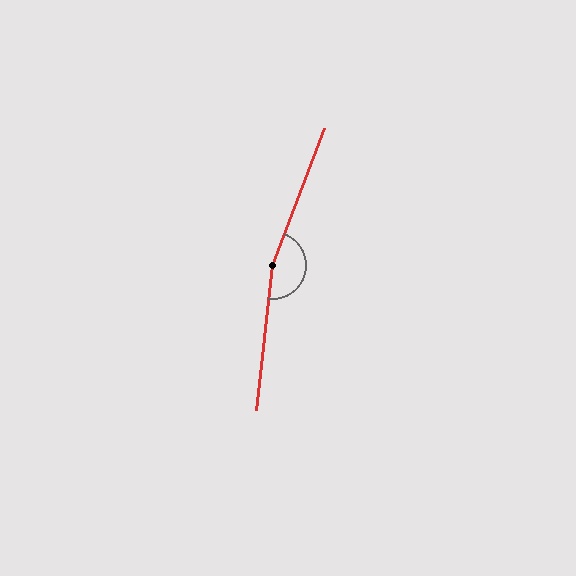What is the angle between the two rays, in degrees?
Approximately 166 degrees.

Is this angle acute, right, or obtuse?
It is obtuse.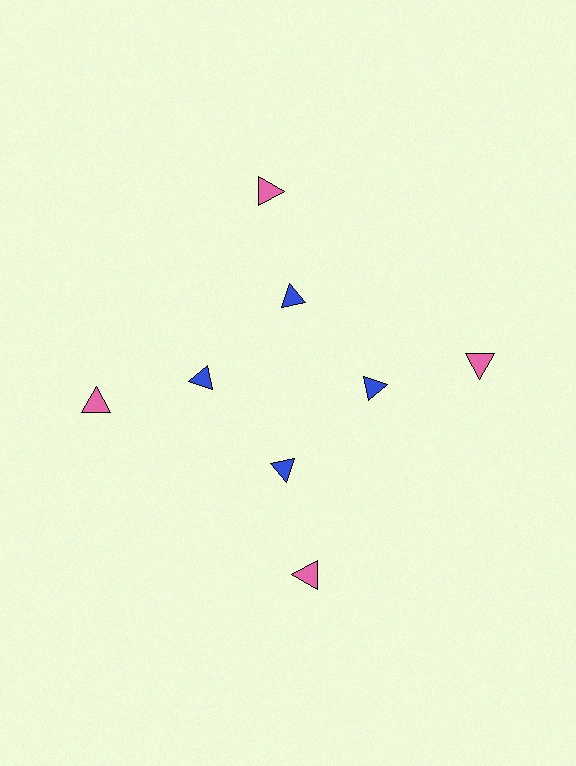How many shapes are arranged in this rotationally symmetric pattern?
There are 8 shapes, arranged in 4 groups of 2.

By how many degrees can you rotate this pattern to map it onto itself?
The pattern maps onto itself every 90 degrees of rotation.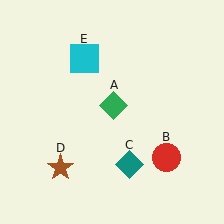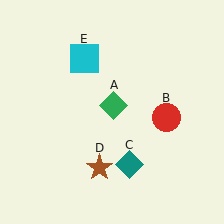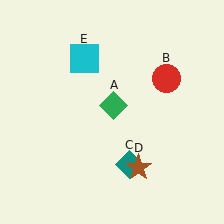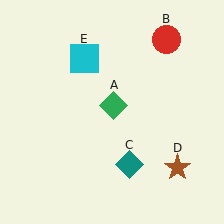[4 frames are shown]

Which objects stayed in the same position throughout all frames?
Green diamond (object A) and teal diamond (object C) and cyan square (object E) remained stationary.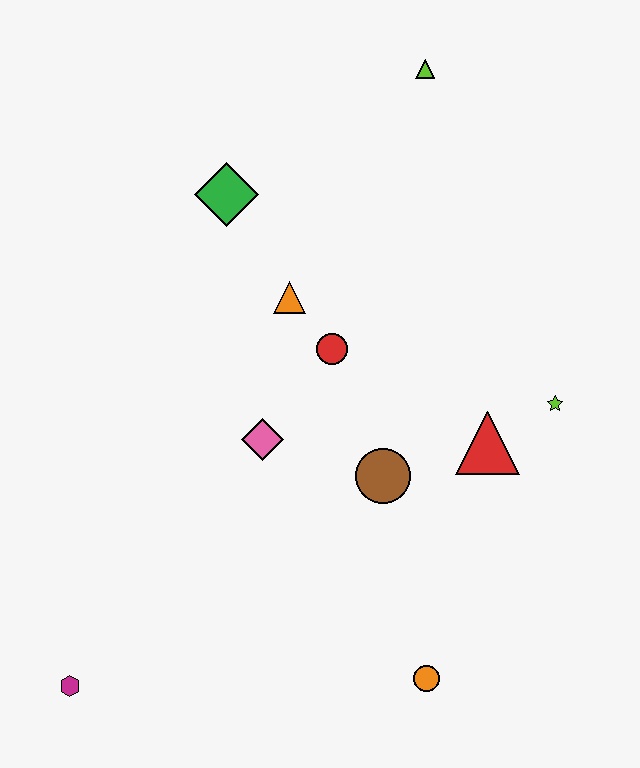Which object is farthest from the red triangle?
The magenta hexagon is farthest from the red triangle.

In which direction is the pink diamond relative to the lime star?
The pink diamond is to the left of the lime star.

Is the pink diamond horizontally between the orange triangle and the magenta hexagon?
Yes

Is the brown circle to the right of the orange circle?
No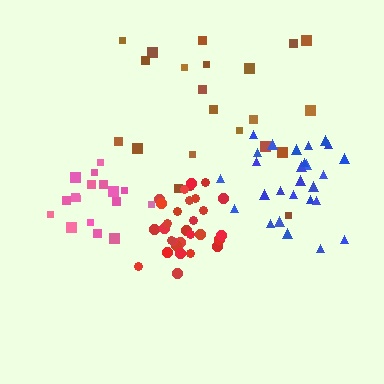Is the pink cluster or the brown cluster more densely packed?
Pink.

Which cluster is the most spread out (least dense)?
Brown.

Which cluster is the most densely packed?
Red.